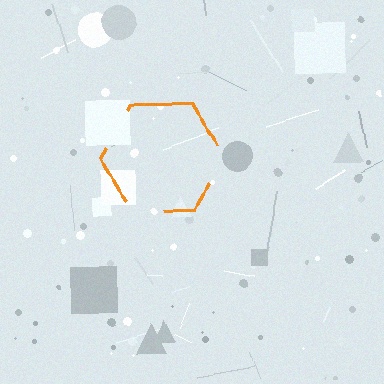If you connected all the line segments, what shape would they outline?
They would outline a hexagon.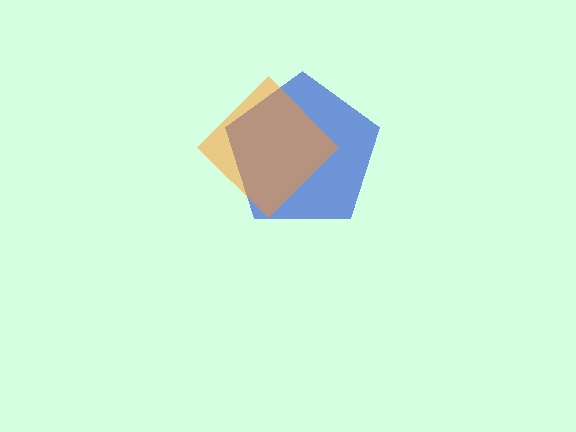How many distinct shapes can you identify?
There are 2 distinct shapes: a blue pentagon, an orange diamond.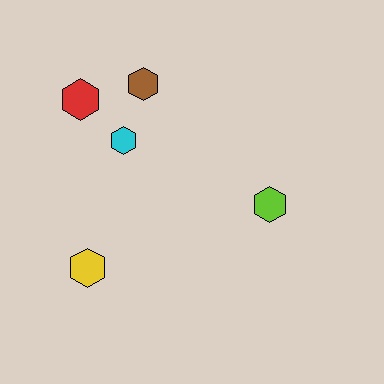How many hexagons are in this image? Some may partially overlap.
There are 5 hexagons.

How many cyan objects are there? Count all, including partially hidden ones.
There is 1 cyan object.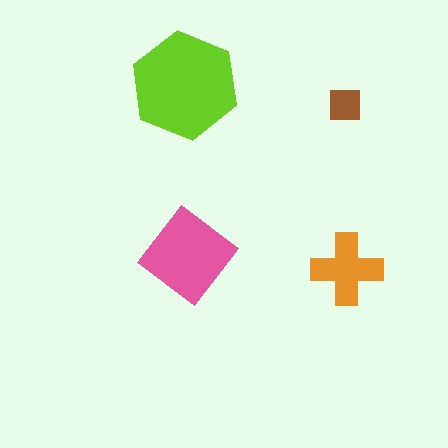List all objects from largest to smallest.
The lime hexagon, the pink diamond, the orange cross, the brown square.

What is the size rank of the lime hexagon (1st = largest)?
1st.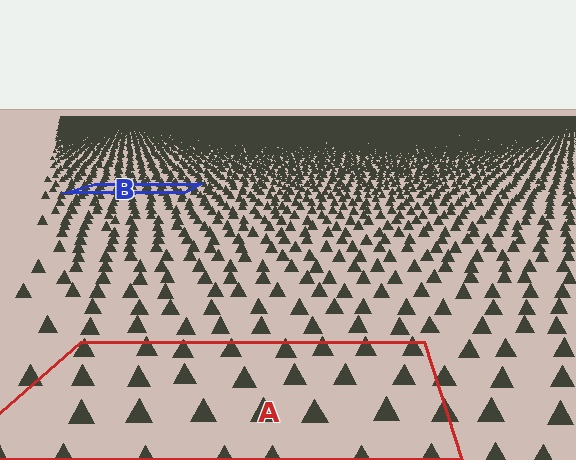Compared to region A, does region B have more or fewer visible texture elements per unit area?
Region B has more texture elements per unit area — they are packed more densely because it is farther away.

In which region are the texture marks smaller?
The texture marks are smaller in region B, because it is farther away.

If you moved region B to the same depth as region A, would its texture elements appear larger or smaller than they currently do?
They would appear larger. At a closer depth, the same texture elements are projected at a bigger on-screen size.